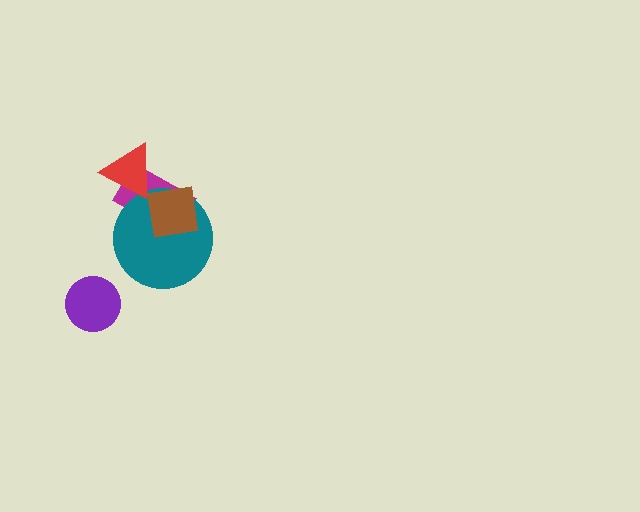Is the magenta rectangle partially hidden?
Yes, it is partially covered by another shape.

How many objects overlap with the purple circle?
0 objects overlap with the purple circle.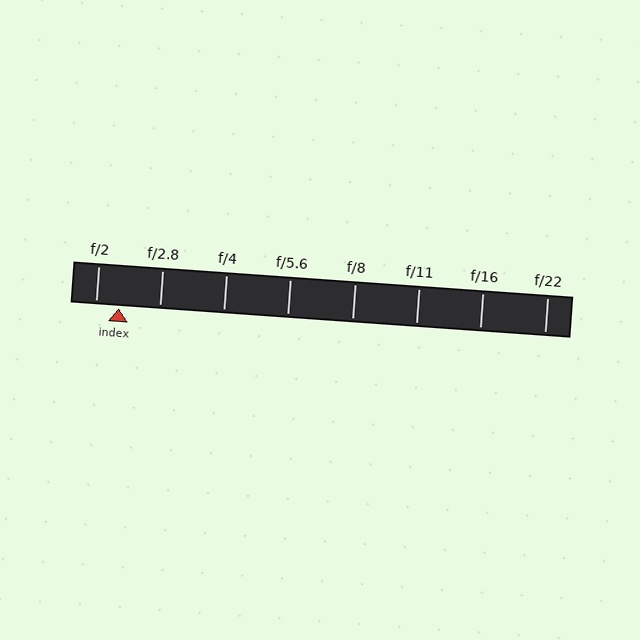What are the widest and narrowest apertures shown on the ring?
The widest aperture shown is f/2 and the narrowest is f/22.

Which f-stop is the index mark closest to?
The index mark is closest to f/2.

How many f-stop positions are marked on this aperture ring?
There are 8 f-stop positions marked.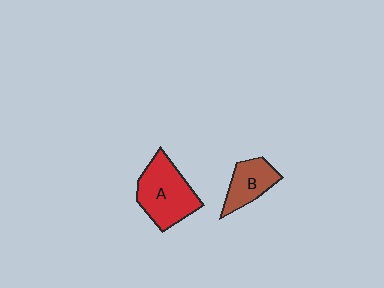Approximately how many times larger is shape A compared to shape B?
Approximately 1.6 times.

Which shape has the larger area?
Shape A (red).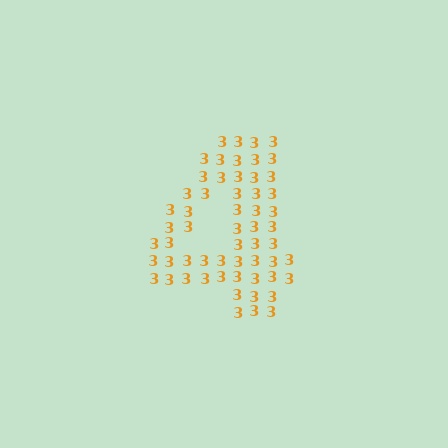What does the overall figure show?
The overall figure shows the digit 4.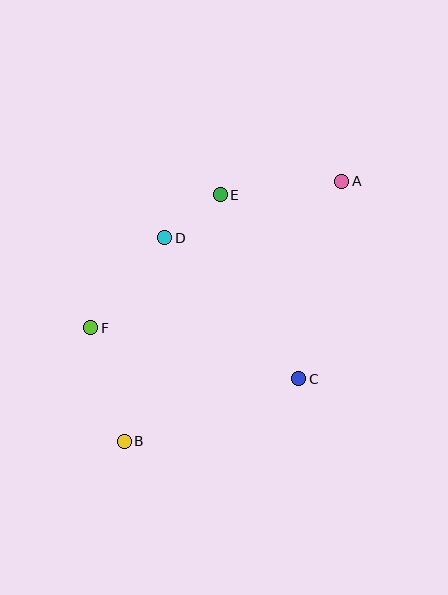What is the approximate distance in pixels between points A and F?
The distance between A and F is approximately 290 pixels.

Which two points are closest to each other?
Points D and E are closest to each other.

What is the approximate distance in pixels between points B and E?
The distance between B and E is approximately 265 pixels.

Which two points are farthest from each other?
Points A and B are farthest from each other.